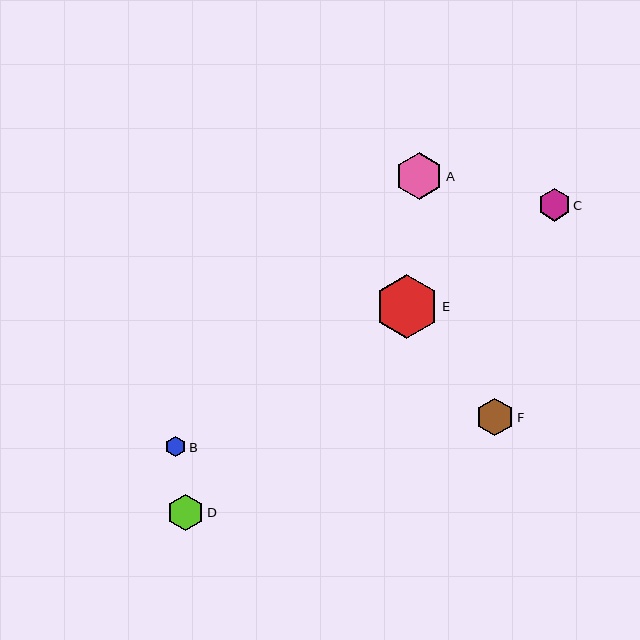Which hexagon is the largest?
Hexagon E is the largest with a size of approximately 64 pixels.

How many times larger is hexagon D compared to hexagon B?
Hexagon D is approximately 1.8 times the size of hexagon B.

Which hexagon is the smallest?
Hexagon B is the smallest with a size of approximately 20 pixels.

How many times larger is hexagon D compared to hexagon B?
Hexagon D is approximately 1.8 times the size of hexagon B.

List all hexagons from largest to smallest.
From largest to smallest: E, A, F, D, C, B.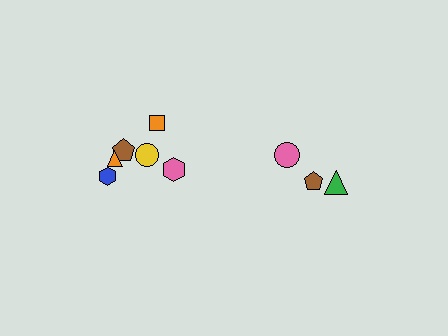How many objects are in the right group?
There are 3 objects.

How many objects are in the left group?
There are 6 objects.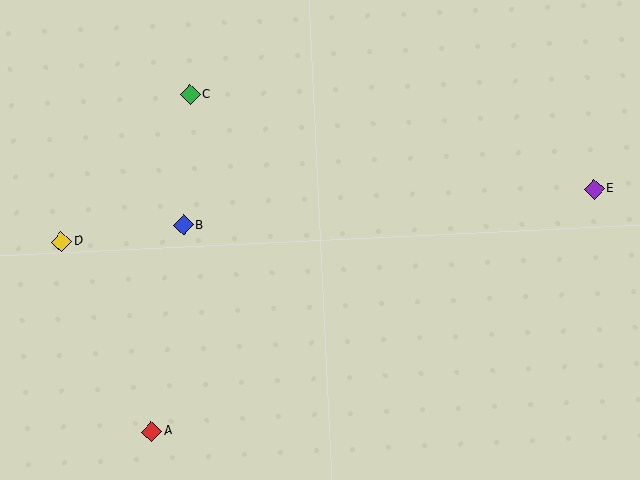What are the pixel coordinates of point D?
Point D is at (61, 241).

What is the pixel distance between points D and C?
The distance between D and C is 195 pixels.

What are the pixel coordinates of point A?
Point A is at (152, 431).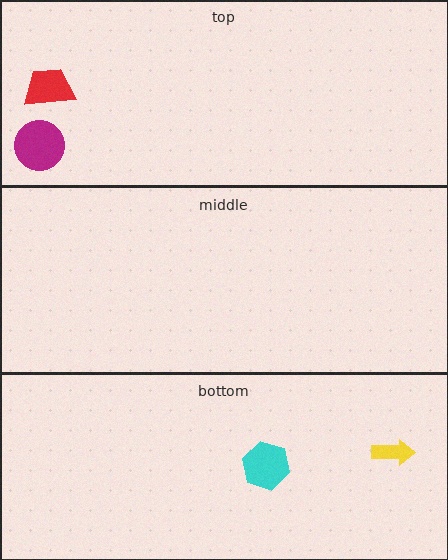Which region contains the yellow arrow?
The bottom region.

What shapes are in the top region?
The magenta circle, the red trapezoid.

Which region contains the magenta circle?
The top region.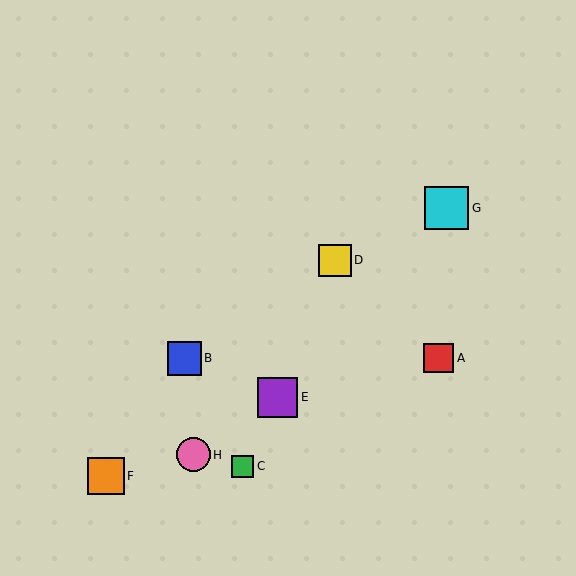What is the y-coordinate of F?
Object F is at y≈476.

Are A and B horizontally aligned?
Yes, both are at y≈358.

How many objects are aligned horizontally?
2 objects (A, B) are aligned horizontally.